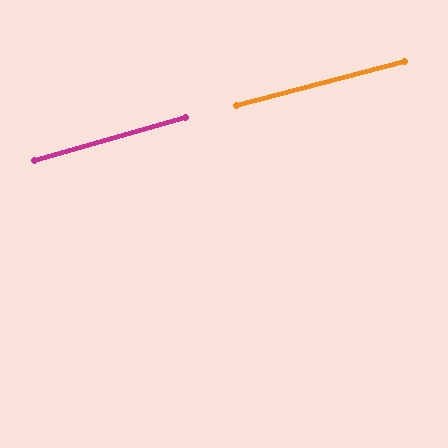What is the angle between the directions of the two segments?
Approximately 1 degree.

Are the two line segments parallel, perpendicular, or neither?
Parallel — their directions differ by only 0.9°.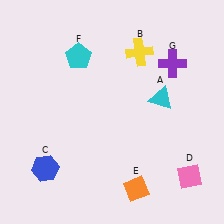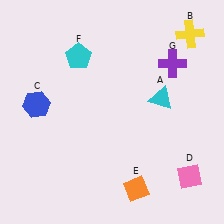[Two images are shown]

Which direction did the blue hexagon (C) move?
The blue hexagon (C) moved up.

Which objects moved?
The objects that moved are: the yellow cross (B), the blue hexagon (C).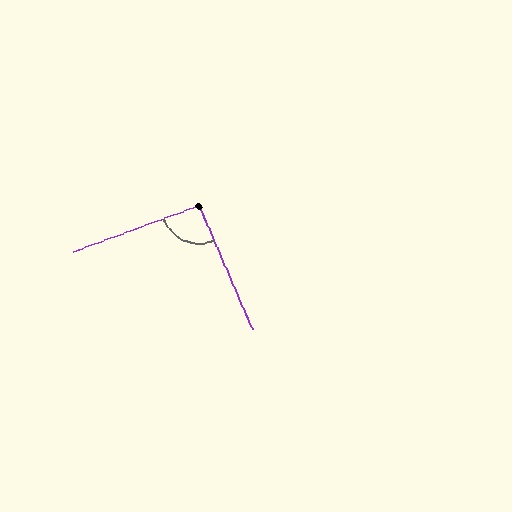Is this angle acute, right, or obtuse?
It is approximately a right angle.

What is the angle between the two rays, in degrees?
Approximately 93 degrees.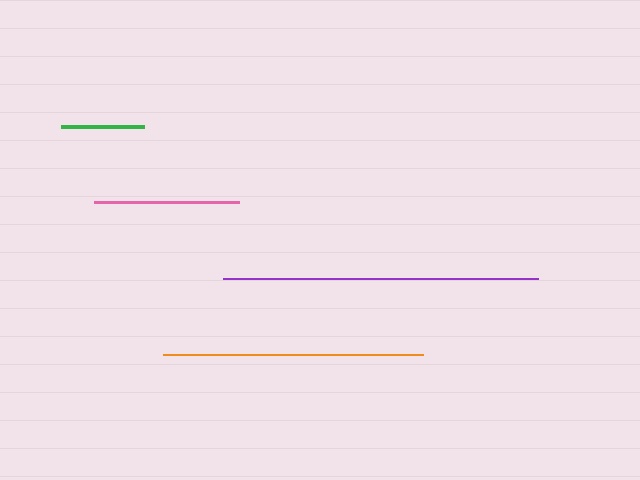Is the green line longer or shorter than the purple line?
The purple line is longer than the green line.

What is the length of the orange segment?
The orange segment is approximately 259 pixels long.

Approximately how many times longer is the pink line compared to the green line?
The pink line is approximately 1.8 times the length of the green line.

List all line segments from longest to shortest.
From longest to shortest: purple, orange, pink, green.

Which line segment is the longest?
The purple line is the longest at approximately 316 pixels.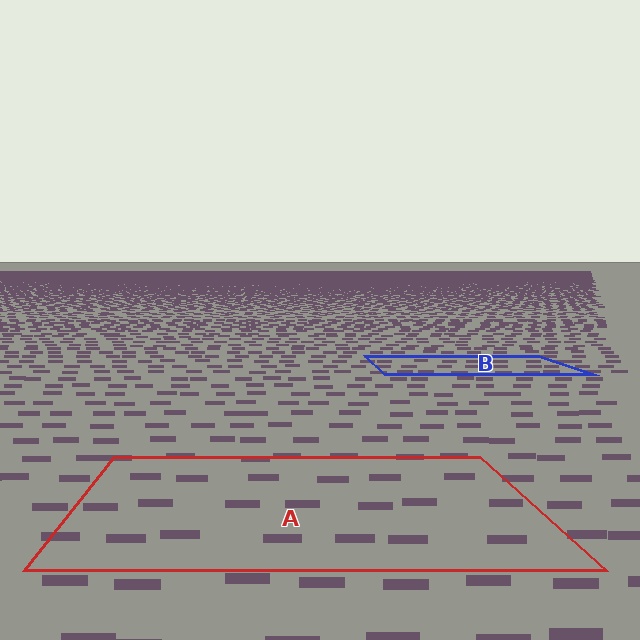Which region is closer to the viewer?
Region A is closer. The texture elements there are larger and more spread out.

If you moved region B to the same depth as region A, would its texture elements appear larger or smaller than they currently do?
They would appear larger. At a closer depth, the same texture elements are projected at a bigger on-screen size.